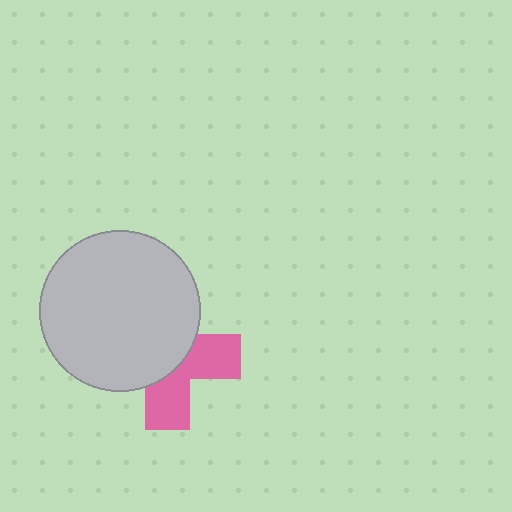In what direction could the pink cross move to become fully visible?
The pink cross could move toward the lower-right. That would shift it out from behind the light gray circle entirely.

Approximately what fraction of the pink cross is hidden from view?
Roughly 58% of the pink cross is hidden behind the light gray circle.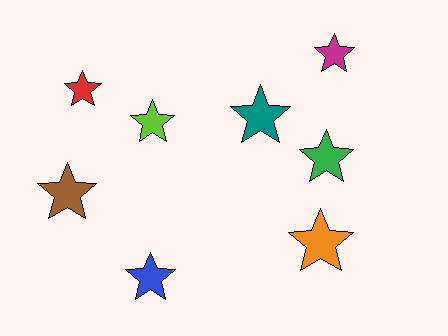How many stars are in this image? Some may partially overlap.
There are 8 stars.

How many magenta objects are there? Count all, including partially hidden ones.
There is 1 magenta object.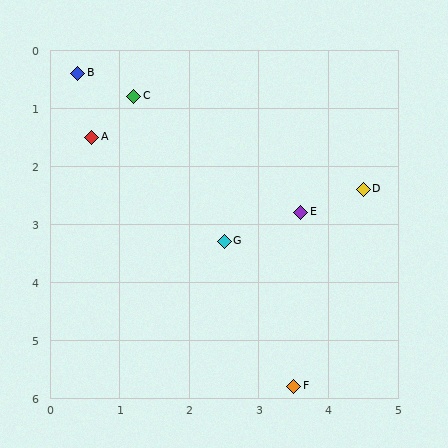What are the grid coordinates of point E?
Point E is at approximately (3.6, 2.8).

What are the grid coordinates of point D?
Point D is at approximately (4.5, 2.4).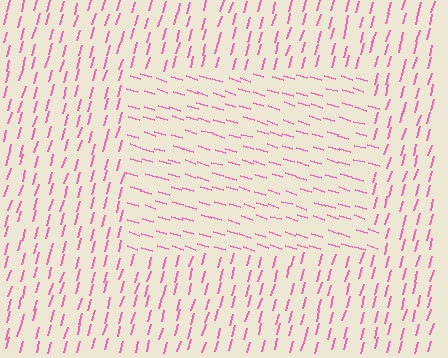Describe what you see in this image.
The image is filled with small pink line segments. A rectangle region in the image has lines oriented differently from the surrounding lines, creating a visible texture boundary.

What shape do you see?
I see a rectangle.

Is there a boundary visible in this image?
Yes, there is a texture boundary formed by a change in line orientation.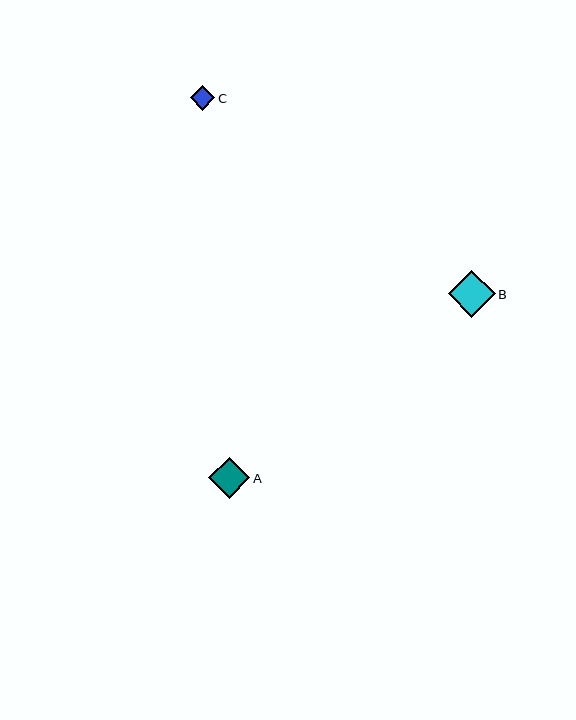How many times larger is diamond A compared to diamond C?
Diamond A is approximately 1.7 times the size of diamond C.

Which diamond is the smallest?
Diamond C is the smallest with a size of approximately 25 pixels.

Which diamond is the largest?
Diamond B is the largest with a size of approximately 46 pixels.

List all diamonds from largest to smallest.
From largest to smallest: B, A, C.